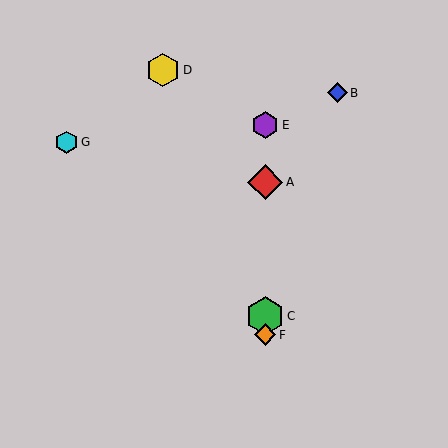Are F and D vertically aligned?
No, F is at x≈265 and D is at x≈163.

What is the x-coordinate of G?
Object G is at x≈67.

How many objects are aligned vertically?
4 objects (A, C, E, F) are aligned vertically.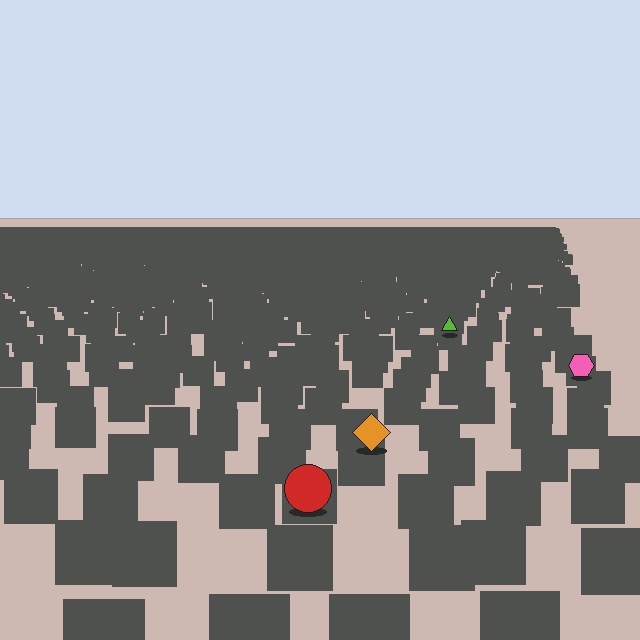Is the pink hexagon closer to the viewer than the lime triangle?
Yes. The pink hexagon is closer — you can tell from the texture gradient: the ground texture is coarser near it.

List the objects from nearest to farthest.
From nearest to farthest: the red circle, the orange diamond, the pink hexagon, the lime triangle.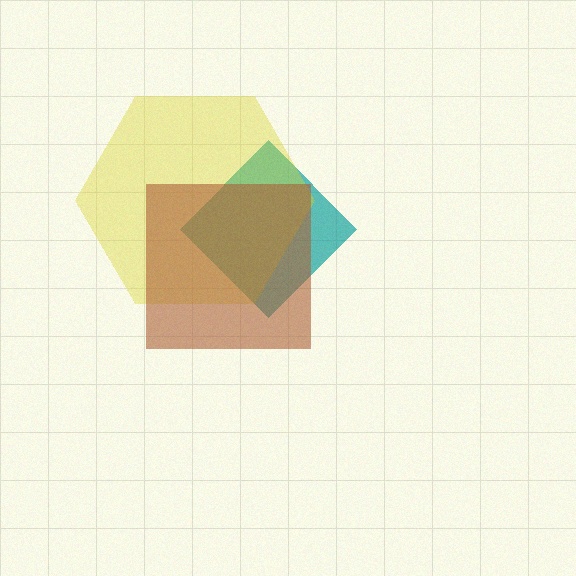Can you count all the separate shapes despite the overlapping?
Yes, there are 3 separate shapes.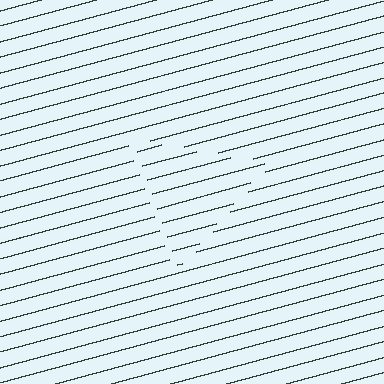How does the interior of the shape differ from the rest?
The interior of the shape contains the same grating, shifted by half a period — the contour is defined by the phase discontinuity where line-ends from the inner and outer gratings abut.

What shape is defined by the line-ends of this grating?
An illusory triangle. The interior of the shape contains the same grating, shifted by half a period — the contour is defined by the phase discontinuity where line-ends from the inner and outer gratings abut.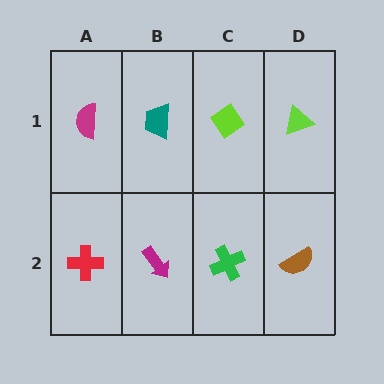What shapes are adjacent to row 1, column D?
A brown semicircle (row 2, column D), a lime diamond (row 1, column C).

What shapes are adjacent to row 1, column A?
A red cross (row 2, column A), a teal trapezoid (row 1, column B).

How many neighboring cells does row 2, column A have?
2.